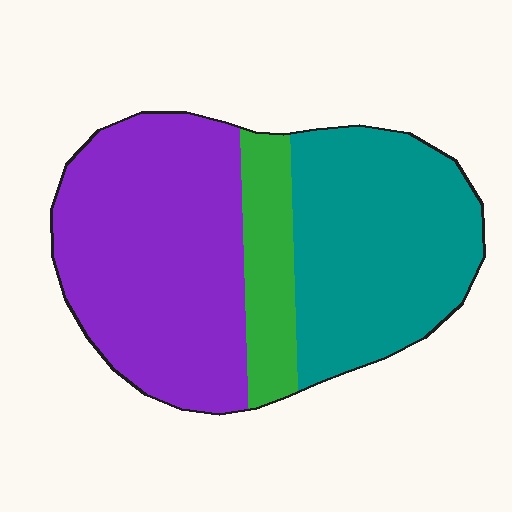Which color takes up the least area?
Green, at roughly 15%.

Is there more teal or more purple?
Purple.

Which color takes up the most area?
Purple, at roughly 50%.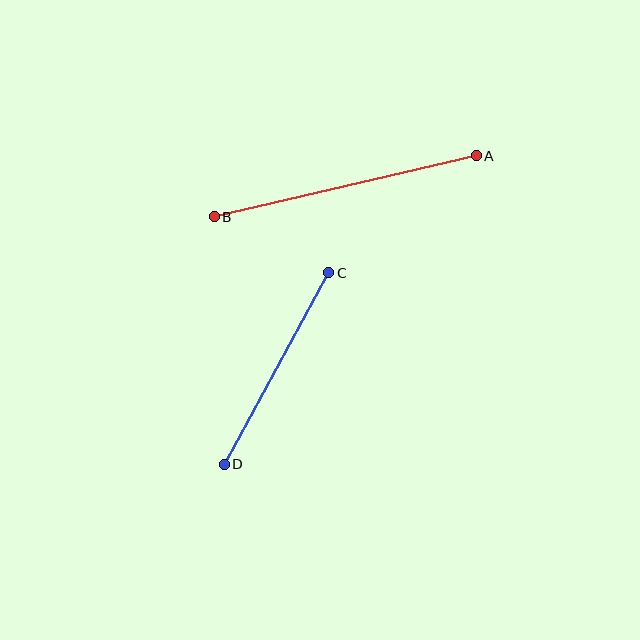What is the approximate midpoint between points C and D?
The midpoint is at approximately (277, 369) pixels.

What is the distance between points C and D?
The distance is approximately 218 pixels.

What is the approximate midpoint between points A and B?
The midpoint is at approximately (345, 186) pixels.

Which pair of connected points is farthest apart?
Points A and B are farthest apart.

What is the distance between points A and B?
The distance is approximately 269 pixels.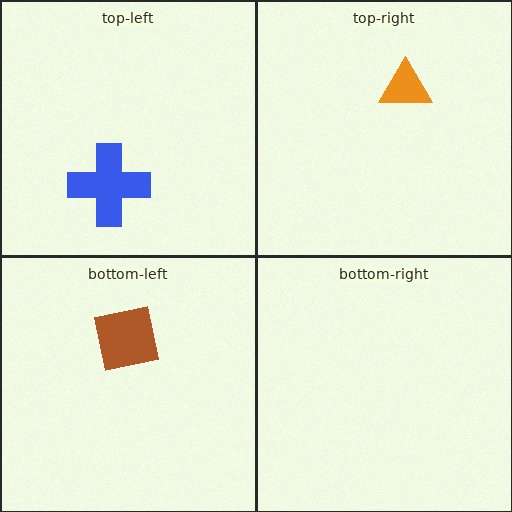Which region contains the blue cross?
The top-left region.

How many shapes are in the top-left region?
1.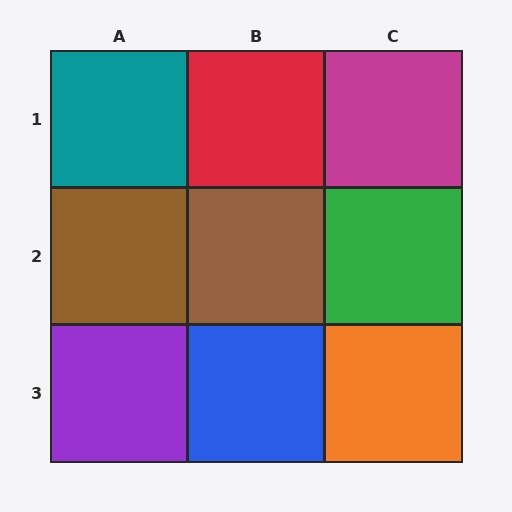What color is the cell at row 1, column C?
Magenta.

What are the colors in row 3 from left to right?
Purple, blue, orange.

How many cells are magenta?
1 cell is magenta.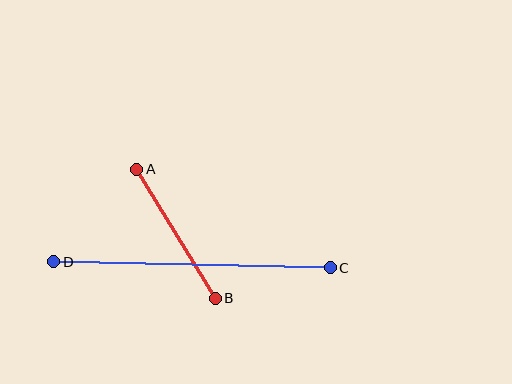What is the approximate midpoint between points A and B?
The midpoint is at approximately (176, 234) pixels.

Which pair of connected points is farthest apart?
Points C and D are farthest apart.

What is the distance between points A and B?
The distance is approximately 151 pixels.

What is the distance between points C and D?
The distance is approximately 276 pixels.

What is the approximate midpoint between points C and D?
The midpoint is at approximately (192, 265) pixels.